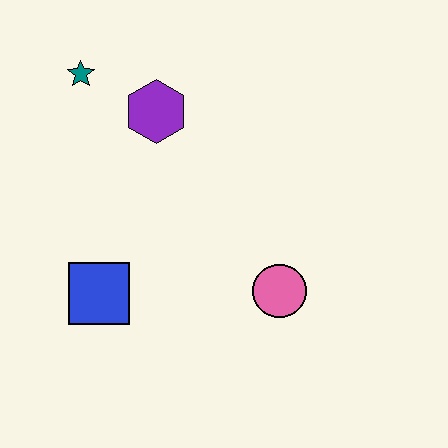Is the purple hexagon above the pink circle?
Yes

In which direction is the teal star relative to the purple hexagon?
The teal star is to the left of the purple hexagon.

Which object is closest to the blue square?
The pink circle is closest to the blue square.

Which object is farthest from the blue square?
The teal star is farthest from the blue square.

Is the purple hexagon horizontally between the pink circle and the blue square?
Yes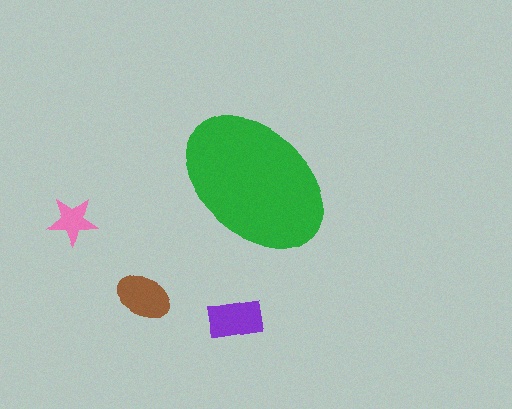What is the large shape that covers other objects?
A green ellipse.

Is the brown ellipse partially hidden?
No, the brown ellipse is fully visible.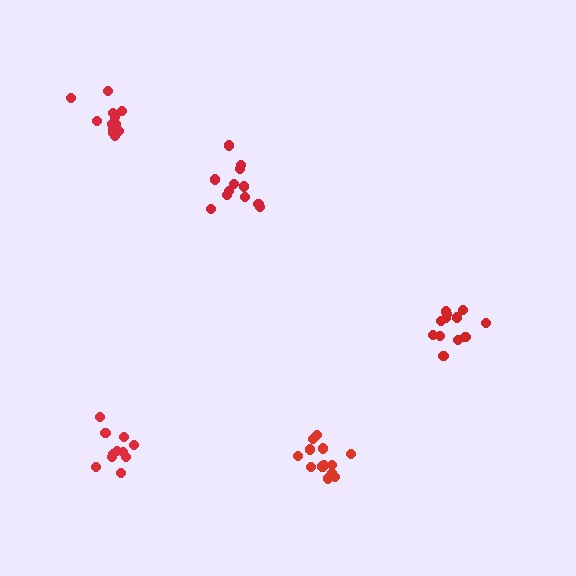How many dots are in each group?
Group 1: 11 dots, Group 2: 12 dots, Group 3: 13 dots, Group 4: 14 dots, Group 5: 12 dots (62 total).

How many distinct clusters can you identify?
There are 5 distinct clusters.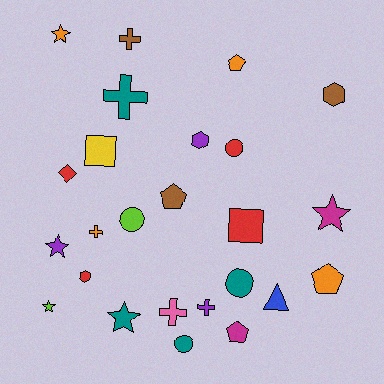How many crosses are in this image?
There are 5 crosses.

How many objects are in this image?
There are 25 objects.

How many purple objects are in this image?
There are 3 purple objects.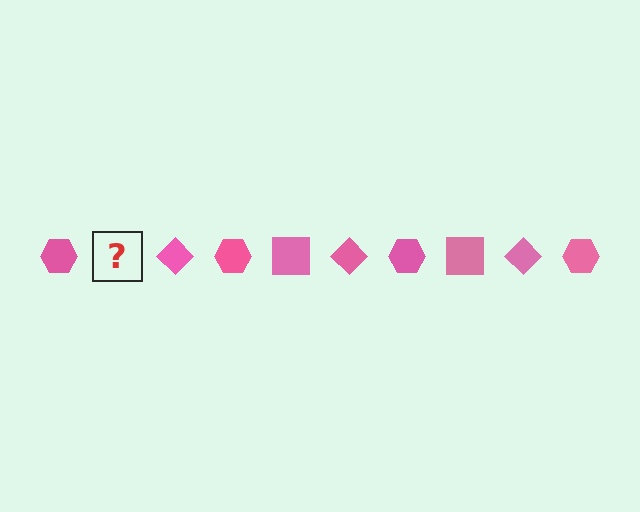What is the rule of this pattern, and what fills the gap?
The rule is that the pattern cycles through hexagon, square, diamond shapes in pink. The gap should be filled with a pink square.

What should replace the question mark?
The question mark should be replaced with a pink square.